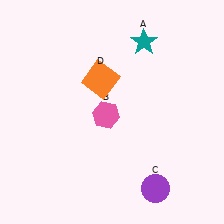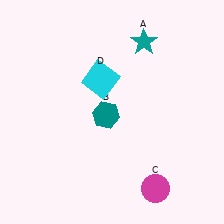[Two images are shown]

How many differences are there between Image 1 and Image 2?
There are 3 differences between the two images.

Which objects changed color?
B changed from pink to teal. C changed from purple to magenta. D changed from orange to cyan.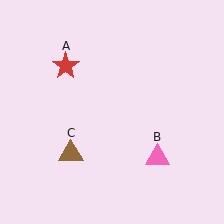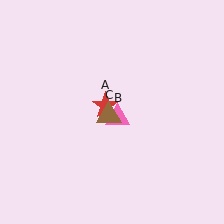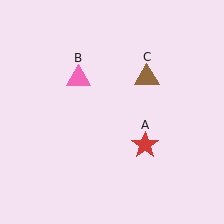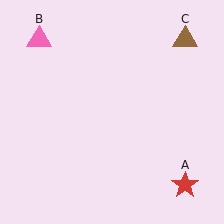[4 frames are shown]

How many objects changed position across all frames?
3 objects changed position: red star (object A), pink triangle (object B), brown triangle (object C).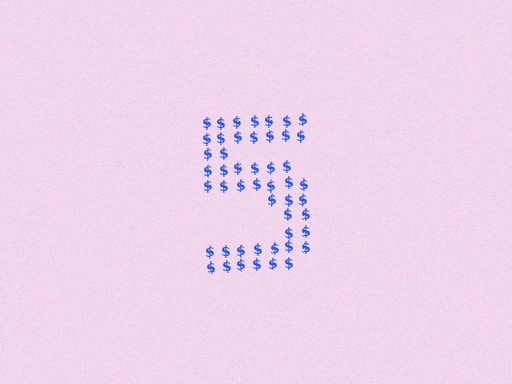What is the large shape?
The large shape is the digit 5.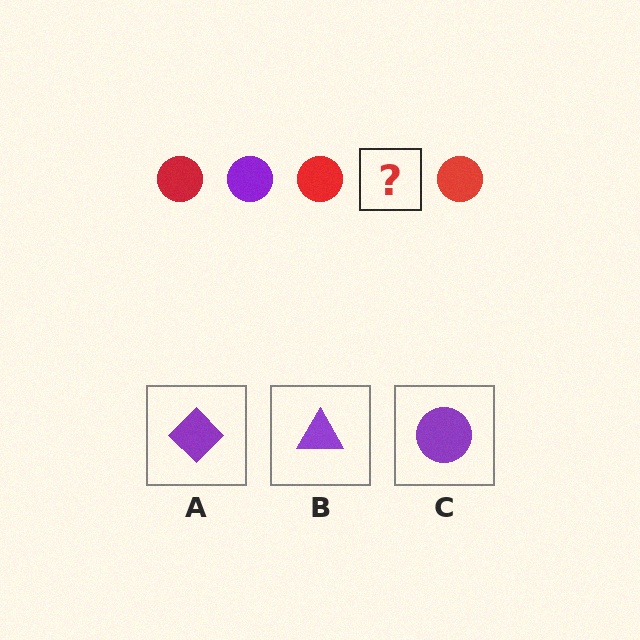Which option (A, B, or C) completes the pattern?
C.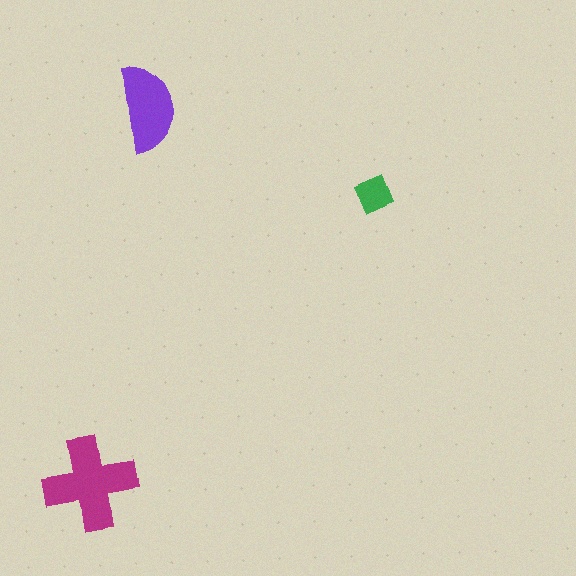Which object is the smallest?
The green diamond.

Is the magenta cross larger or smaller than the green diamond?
Larger.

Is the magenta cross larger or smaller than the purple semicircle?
Larger.